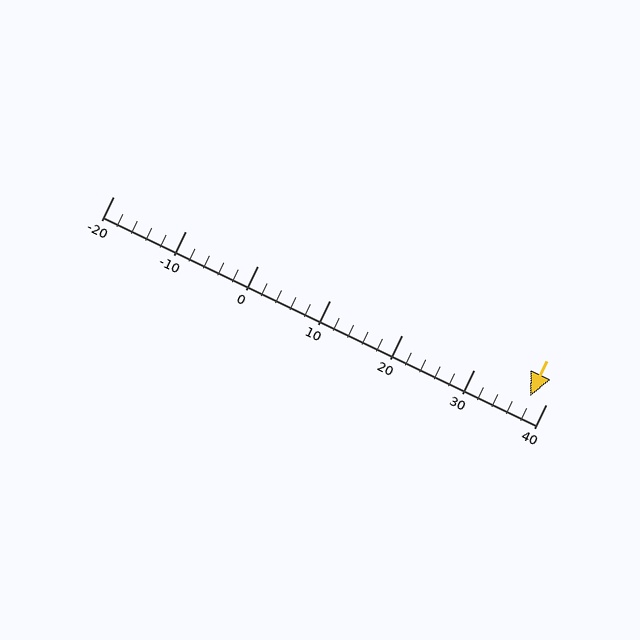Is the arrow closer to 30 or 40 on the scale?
The arrow is closer to 40.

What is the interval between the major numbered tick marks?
The major tick marks are spaced 10 units apart.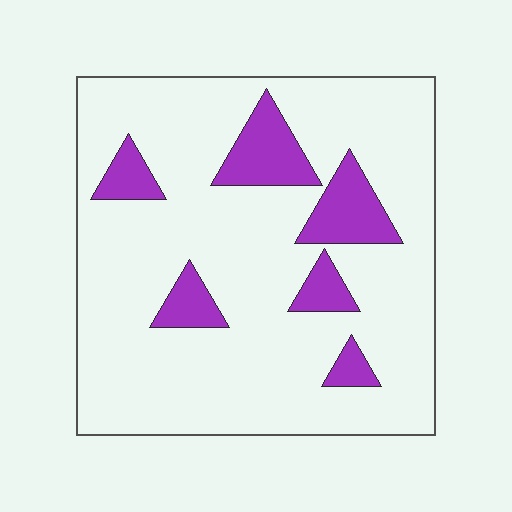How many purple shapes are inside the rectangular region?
6.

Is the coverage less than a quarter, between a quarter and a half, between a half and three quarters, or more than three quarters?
Less than a quarter.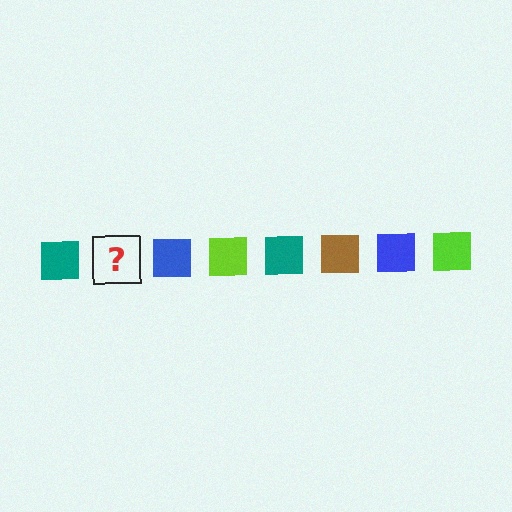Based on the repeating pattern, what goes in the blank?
The blank should be a brown square.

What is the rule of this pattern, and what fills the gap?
The rule is that the pattern cycles through teal, brown, blue, lime squares. The gap should be filled with a brown square.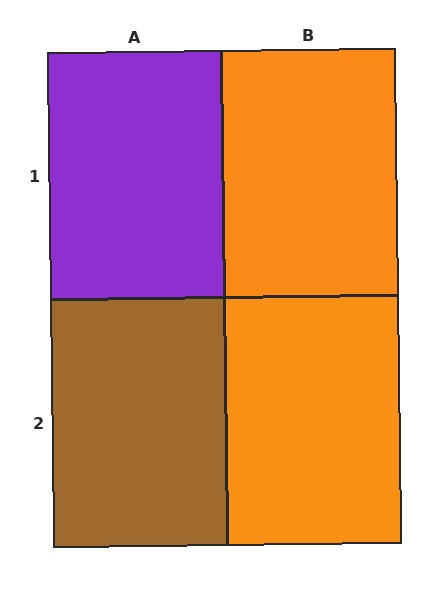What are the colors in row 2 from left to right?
Brown, orange.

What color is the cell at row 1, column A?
Purple.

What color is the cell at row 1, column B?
Orange.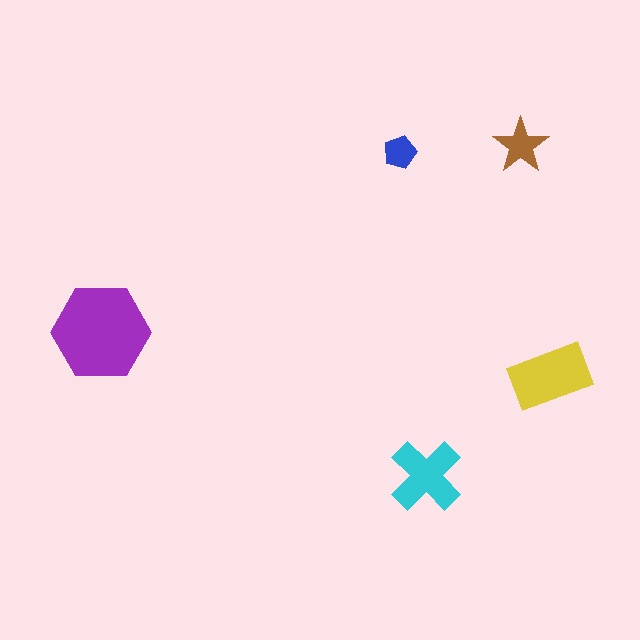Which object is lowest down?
The cyan cross is bottommost.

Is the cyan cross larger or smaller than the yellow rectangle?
Smaller.